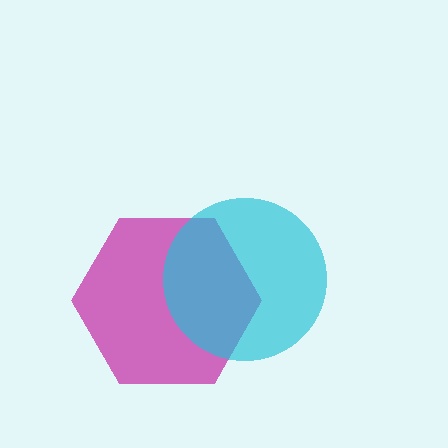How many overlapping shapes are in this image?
There are 2 overlapping shapes in the image.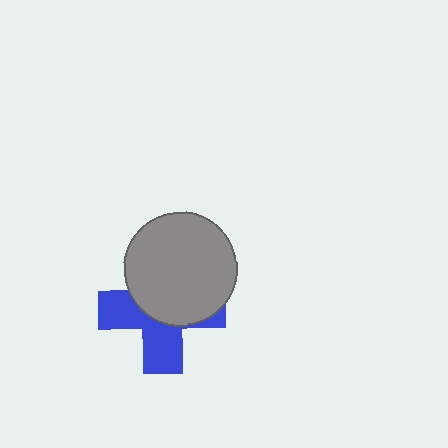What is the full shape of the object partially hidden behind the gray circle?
The partially hidden object is a blue cross.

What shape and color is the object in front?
The object in front is a gray circle.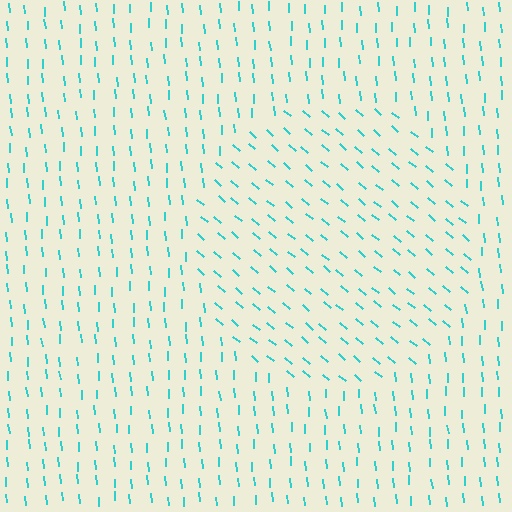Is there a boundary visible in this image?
Yes, there is a texture boundary formed by a change in line orientation.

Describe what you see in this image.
The image is filled with small cyan line segments. A circle region in the image has lines oriented differently from the surrounding lines, creating a visible texture boundary.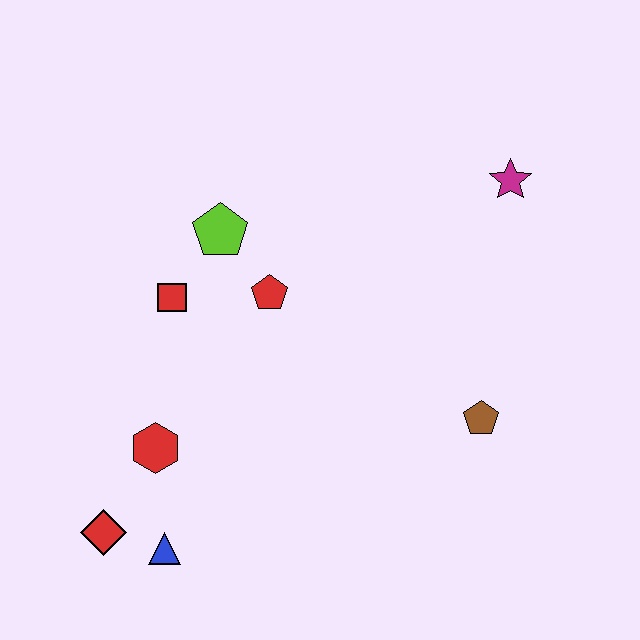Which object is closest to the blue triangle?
The red diamond is closest to the blue triangle.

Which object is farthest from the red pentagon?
The red diamond is farthest from the red pentagon.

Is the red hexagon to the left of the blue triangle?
Yes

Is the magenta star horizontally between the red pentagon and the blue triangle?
No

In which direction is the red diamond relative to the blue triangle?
The red diamond is to the left of the blue triangle.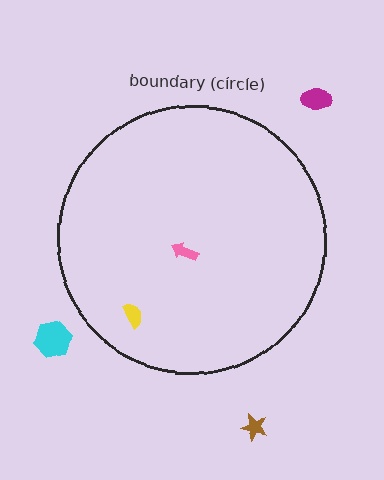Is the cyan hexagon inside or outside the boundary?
Outside.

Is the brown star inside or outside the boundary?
Outside.